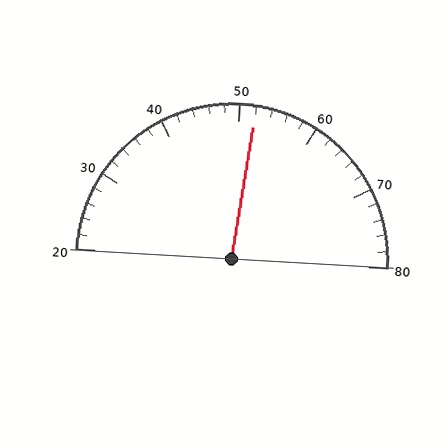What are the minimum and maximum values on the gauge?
The gauge ranges from 20 to 80.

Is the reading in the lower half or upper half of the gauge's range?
The reading is in the upper half of the range (20 to 80).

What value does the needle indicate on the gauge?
The needle indicates approximately 52.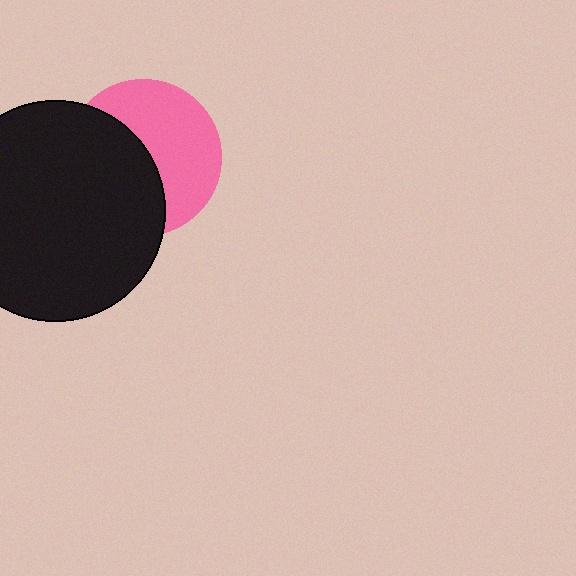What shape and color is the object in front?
The object in front is a black circle.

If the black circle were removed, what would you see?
You would see the complete pink circle.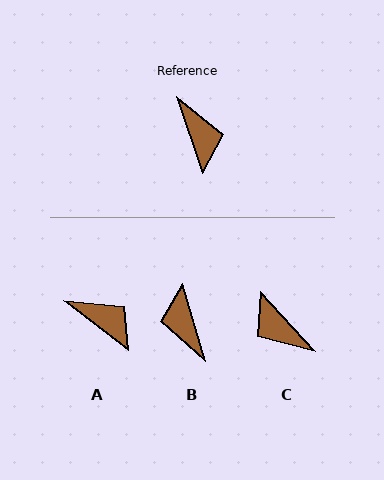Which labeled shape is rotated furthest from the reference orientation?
B, about 178 degrees away.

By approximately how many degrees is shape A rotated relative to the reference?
Approximately 34 degrees counter-clockwise.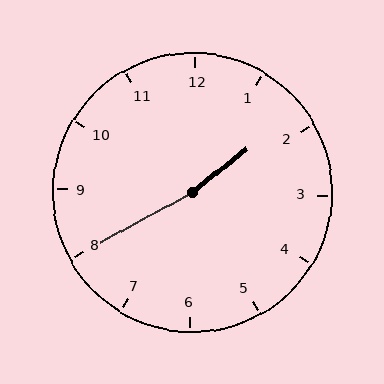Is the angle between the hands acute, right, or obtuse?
It is obtuse.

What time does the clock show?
1:40.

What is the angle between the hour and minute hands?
Approximately 170 degrees.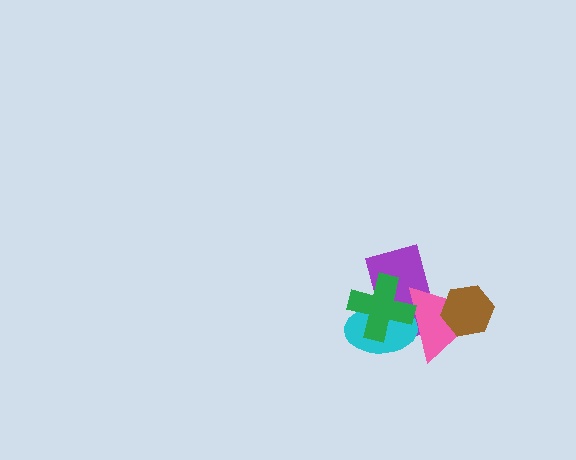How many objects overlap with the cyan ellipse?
3 objects overlap with the cyan ellipse.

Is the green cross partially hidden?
No, no other shape covers it.